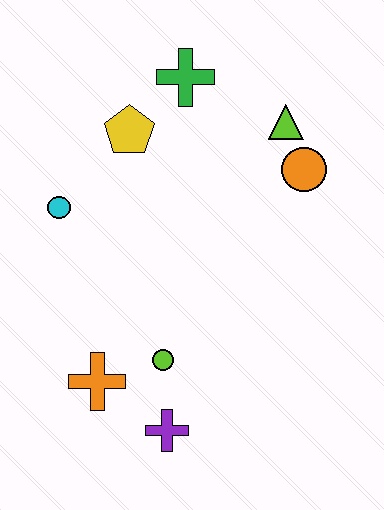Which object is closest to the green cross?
The yellow pentagon is closest to the green cross.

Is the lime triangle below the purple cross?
No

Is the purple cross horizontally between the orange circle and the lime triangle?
No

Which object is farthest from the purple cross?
The green cross is farthest from the purple cross.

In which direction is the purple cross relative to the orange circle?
The purple cross is below the orange circle.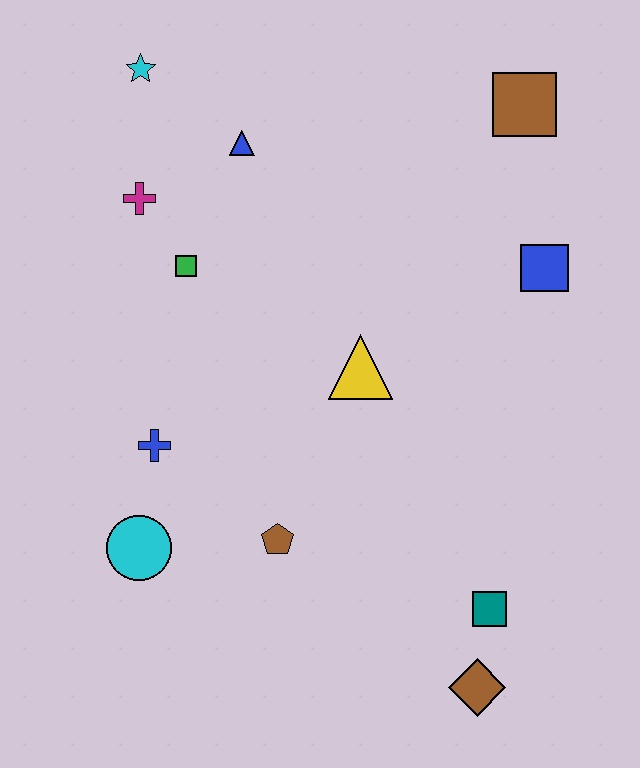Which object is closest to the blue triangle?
The magenta cross is closest to the blue triangle.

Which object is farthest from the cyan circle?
The brown square is farthest from the cyan circle.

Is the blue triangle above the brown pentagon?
Yes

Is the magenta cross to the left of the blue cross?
Yes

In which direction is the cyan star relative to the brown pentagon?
The cyan star is above the brown pentagon.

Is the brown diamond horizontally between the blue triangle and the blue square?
Yes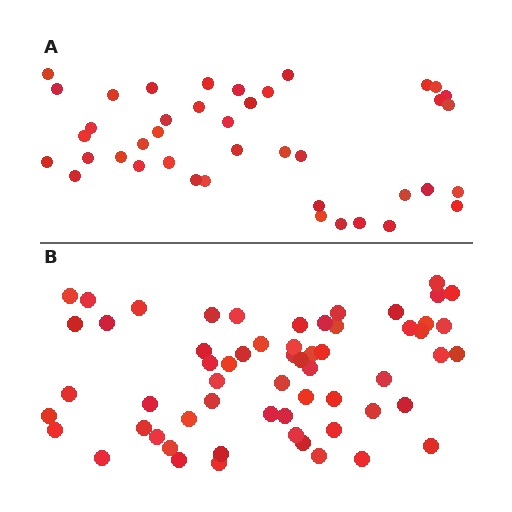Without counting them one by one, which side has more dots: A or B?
Region B (the bottom region) has more dots.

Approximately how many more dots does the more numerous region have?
Region B has approximately 20 more dots than region A.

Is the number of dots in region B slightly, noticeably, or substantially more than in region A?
Region B has substantially more. The ratio is roughly 1.5 to 1.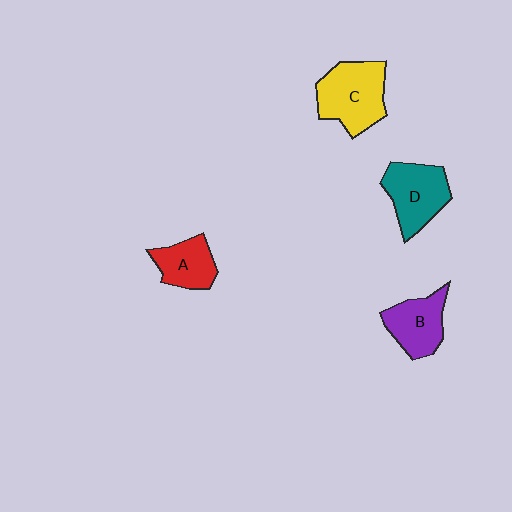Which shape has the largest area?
Shape C (yellow).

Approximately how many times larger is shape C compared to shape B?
Approximately 1.4 times.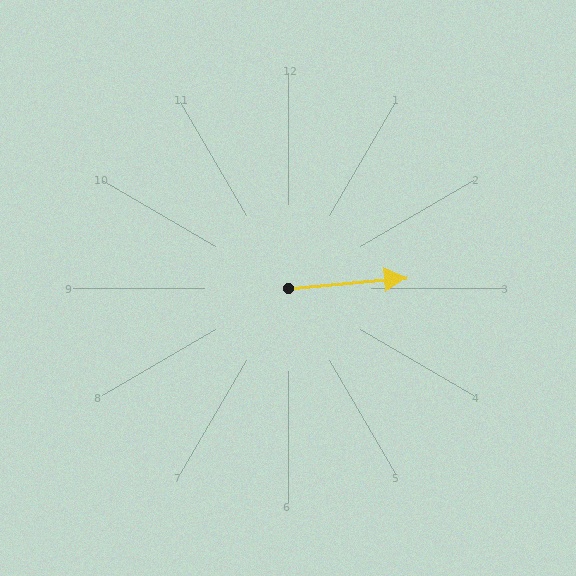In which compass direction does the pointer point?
East.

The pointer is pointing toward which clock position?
Roughly 3 o'clock.